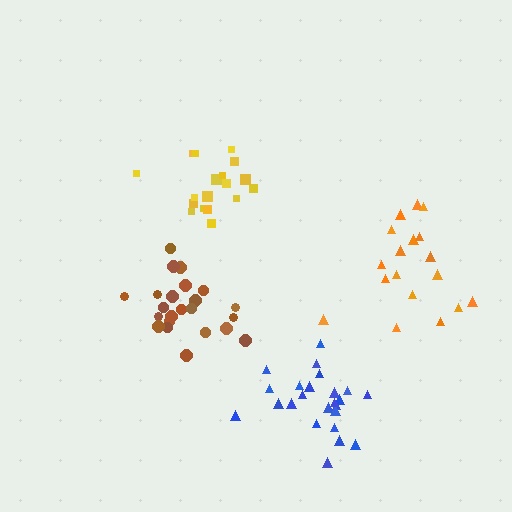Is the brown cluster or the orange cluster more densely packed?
Brown.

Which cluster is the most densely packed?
Blue.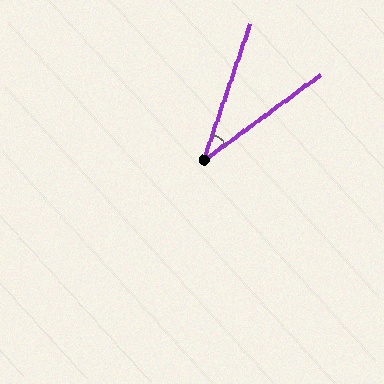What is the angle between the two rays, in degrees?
Approximately 35 degrees.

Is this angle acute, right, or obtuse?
It is acute.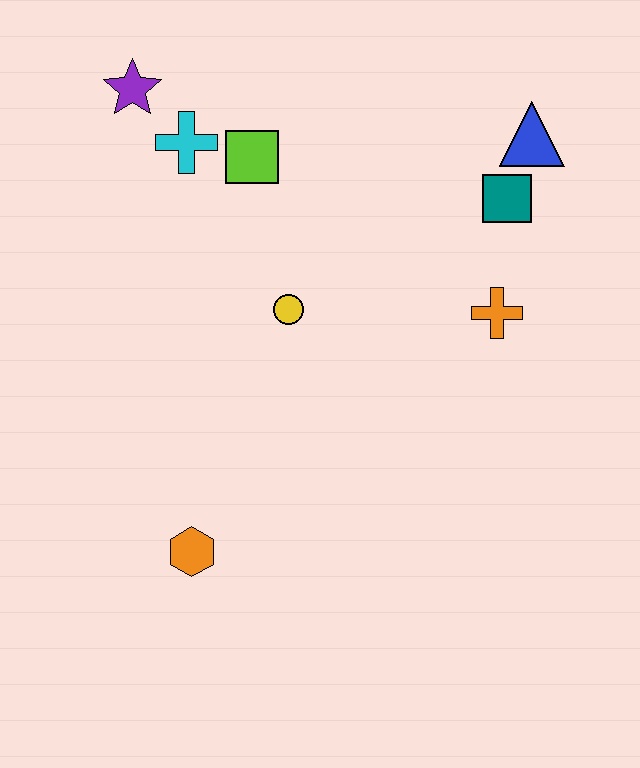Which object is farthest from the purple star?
The orange hexagon is farthest from the purple star.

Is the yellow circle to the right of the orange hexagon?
Yes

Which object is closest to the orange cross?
The teal square is closest to the orange cross.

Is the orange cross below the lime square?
Yes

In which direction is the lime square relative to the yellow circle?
The lime square is above the yellow circle.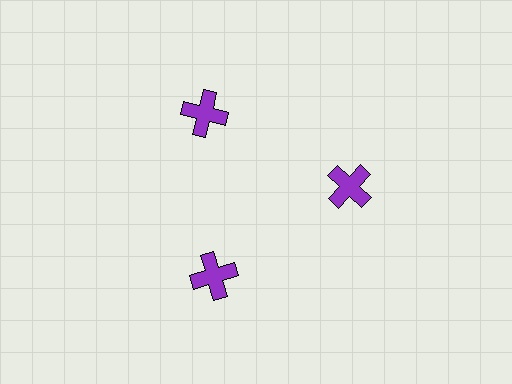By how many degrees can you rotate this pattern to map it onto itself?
The pattern maps onto itself every 120 degrees of rotation.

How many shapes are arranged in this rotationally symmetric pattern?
There are 3 shapes, arranged in 3 groups of 1.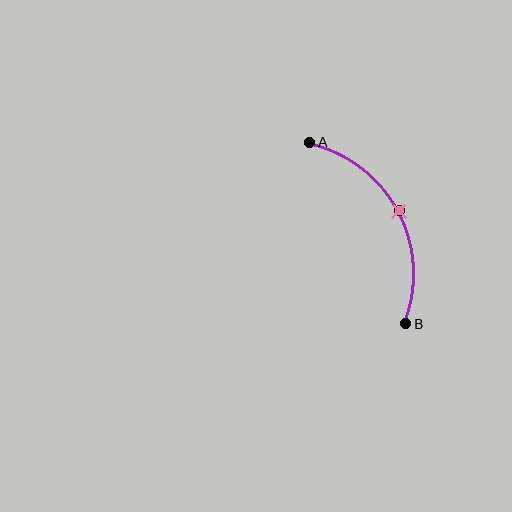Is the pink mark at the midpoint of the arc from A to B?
Yes. The pink mark lies on the arc at equal arc-length from both A and B — it is the arc midpoint.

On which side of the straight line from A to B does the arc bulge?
The arc bulges to the right of the straight line connecting A and B.